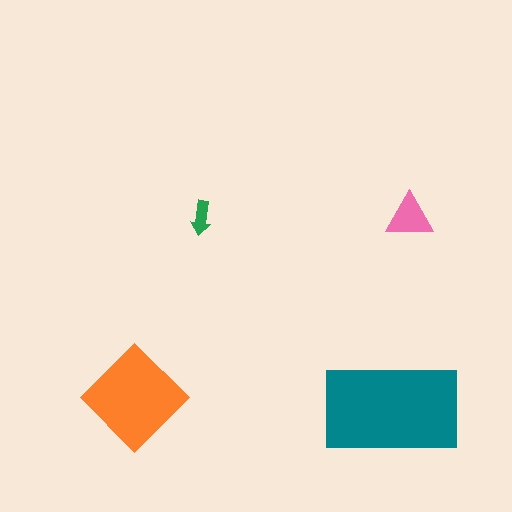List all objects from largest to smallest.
The teal rectangle, the orange diamond, the pink triangle, the green arrow.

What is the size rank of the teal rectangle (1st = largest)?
1st.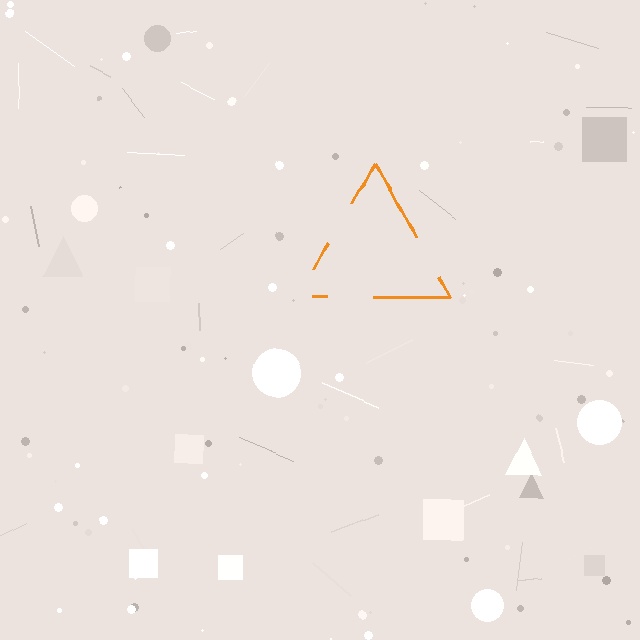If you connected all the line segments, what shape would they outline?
They would outline a triangle.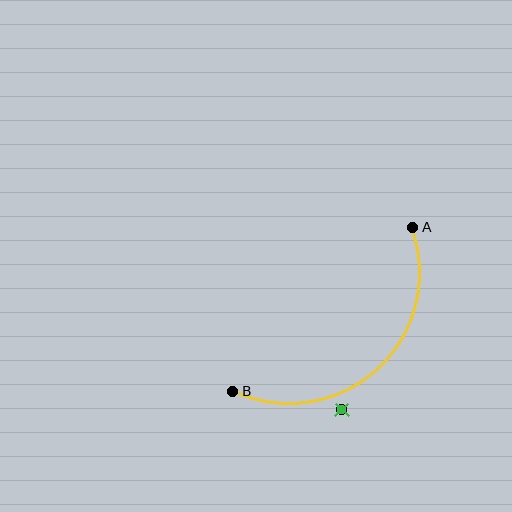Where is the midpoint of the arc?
The arc midpoint is the point on the curve farthest from the straight line joining A and B. It sits below and to the right of that line.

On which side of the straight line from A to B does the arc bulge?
The arc bulges below and to the right of the straight line connecting A and B.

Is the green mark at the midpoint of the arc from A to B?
No — the green mark does not lie on the arc at all. It sits slightly outside the curve.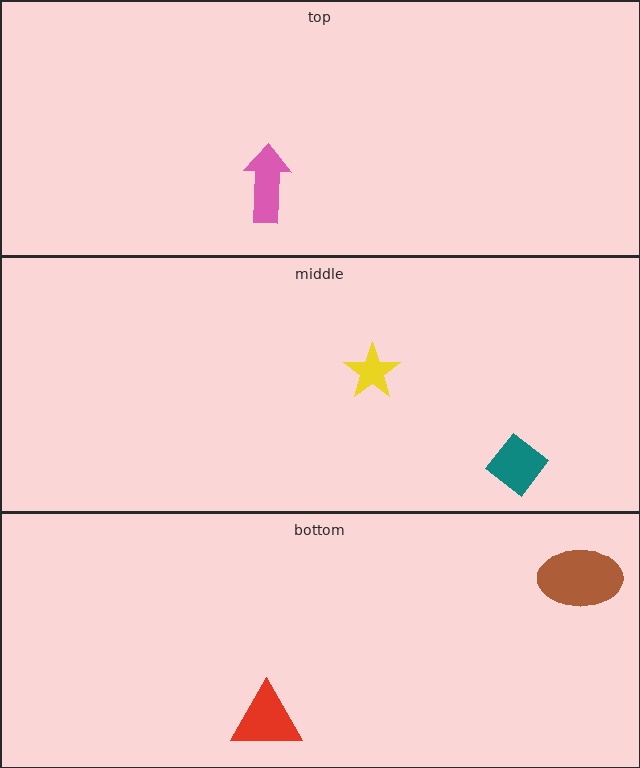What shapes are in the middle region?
The yellow star, the teal diamond.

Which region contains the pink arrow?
The top region.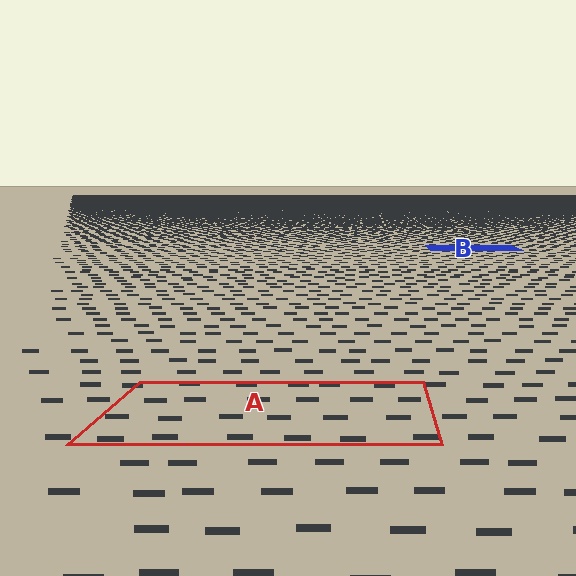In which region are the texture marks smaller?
The texture marks are smaller in region B, because it is farther away.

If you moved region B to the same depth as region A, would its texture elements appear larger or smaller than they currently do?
They would appear larger. At a closer depth, the same texture elements are projected at a bigger on-screen size.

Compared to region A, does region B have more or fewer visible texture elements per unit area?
Region B has more texture elements per unit area — they are packed more densely because it is farther away.